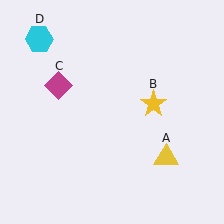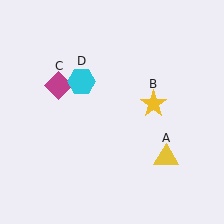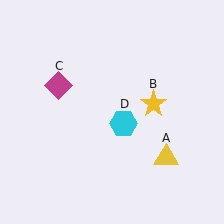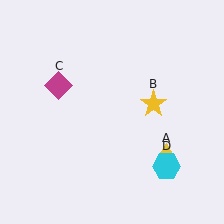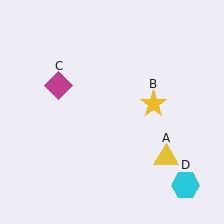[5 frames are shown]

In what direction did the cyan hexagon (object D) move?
The cyan hexagon (object D) moved down and to the right.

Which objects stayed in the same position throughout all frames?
Yellow triangle (object A) and yellow star (object B) and magenta diamond (object C) remained stationary.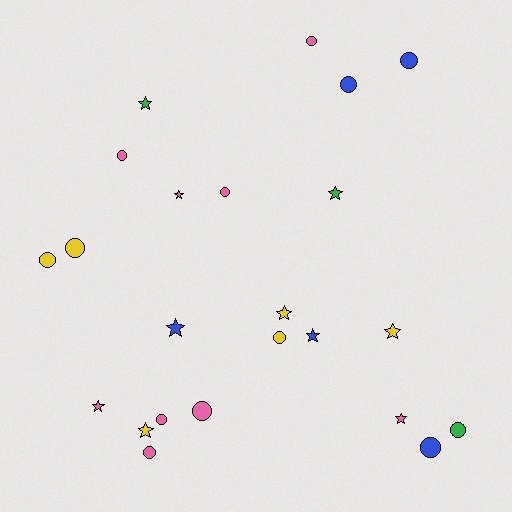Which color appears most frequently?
Pink, with 9 objects.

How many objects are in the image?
There are 23 objects.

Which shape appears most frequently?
Circle, with 13 objects.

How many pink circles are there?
There are 6 pink circles.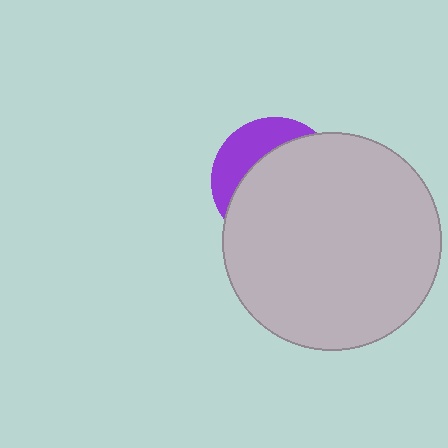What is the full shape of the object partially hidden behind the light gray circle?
The partially hidden object is a purple circle.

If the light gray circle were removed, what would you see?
You would see the complete purple circle.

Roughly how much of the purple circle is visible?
A small part of it is visible (roughly 30%).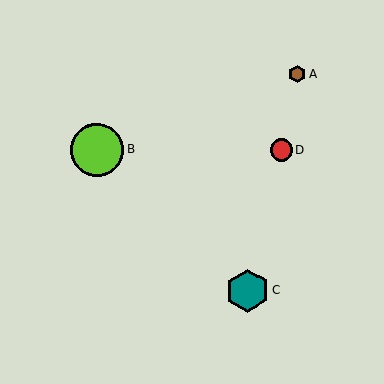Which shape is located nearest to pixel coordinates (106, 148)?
The lime circle (labeled B) at (97, 150) is nearest to that location.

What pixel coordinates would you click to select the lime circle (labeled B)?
Click at (97, 150) to select the lime circle B.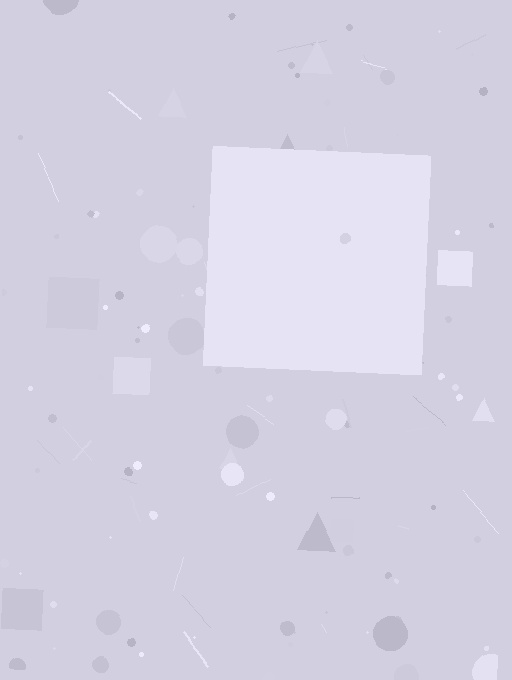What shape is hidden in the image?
A square is hidden in the image.